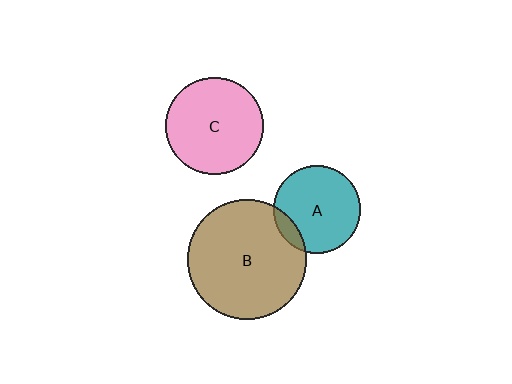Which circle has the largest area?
Circle B (brown).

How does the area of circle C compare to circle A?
Approximately 1.2 times.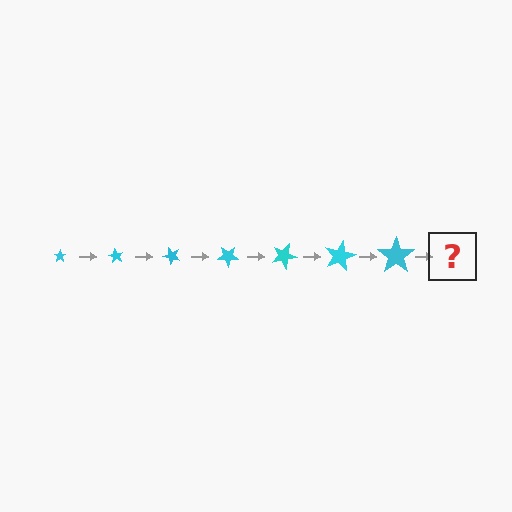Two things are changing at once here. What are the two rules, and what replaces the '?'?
The two rules are that the star grows larger each step and it rotates 60 degrees each step. The '?' should be a star, larger than the previous one and rotated 420 degrees from the start.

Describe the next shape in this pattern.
It should be a star, larger than the previous one and rotated 420 degrees from the start.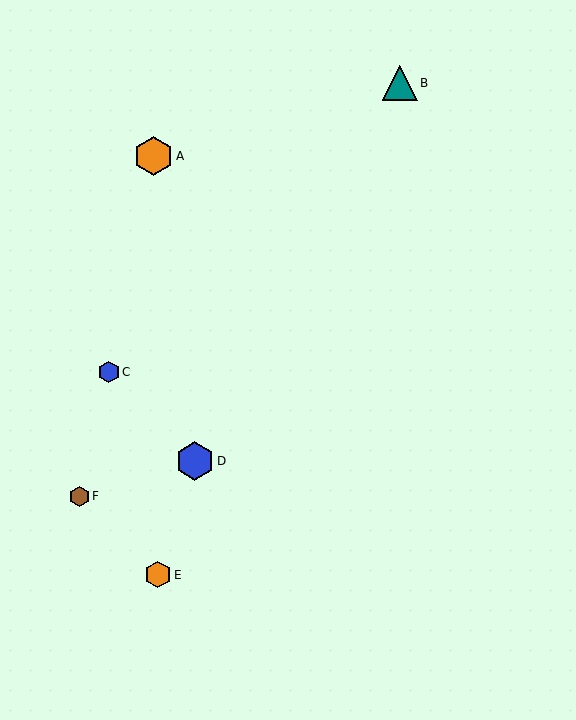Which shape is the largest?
The orange hexagon (labeled A) is the largest.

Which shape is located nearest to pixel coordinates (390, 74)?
The teal triangle (labeled B) at (400, 83) is nearest to that location.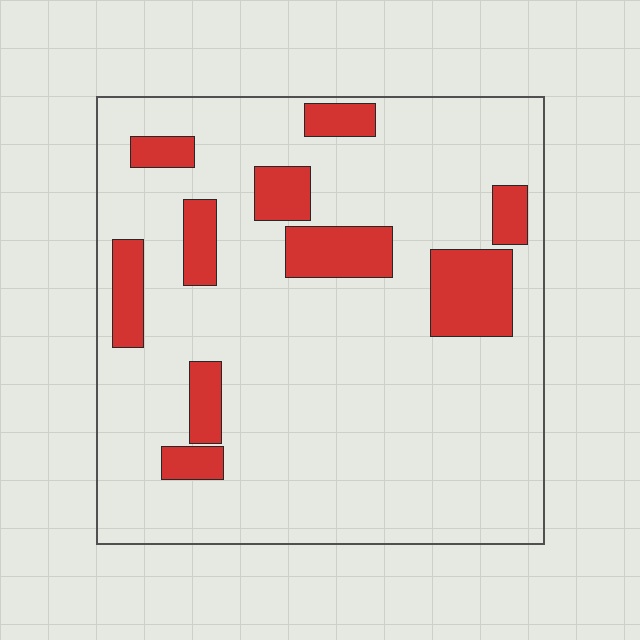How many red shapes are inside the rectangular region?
10.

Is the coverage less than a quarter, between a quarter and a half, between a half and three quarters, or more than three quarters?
Less than a quarter.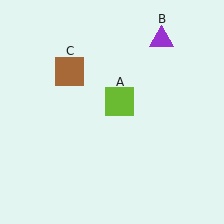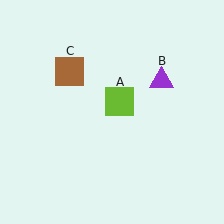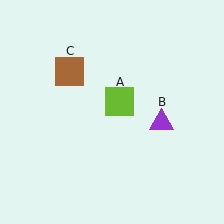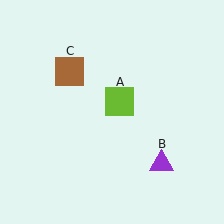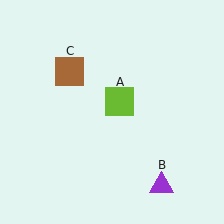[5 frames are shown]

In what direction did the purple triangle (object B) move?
The purple triangle (object B) moved down.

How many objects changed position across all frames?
1 object changed position: purple triangle (object B).